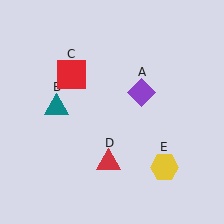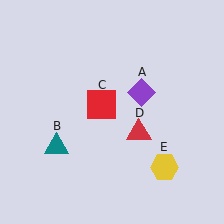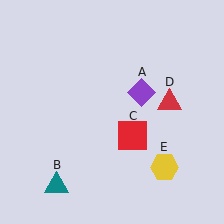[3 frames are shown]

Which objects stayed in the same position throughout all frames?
Purple diamond (object A) and yellow hexagon (object E) remained stationary.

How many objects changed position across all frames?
3 objects changed position: teal triangle (object B), red square (object C), red triangle (object D).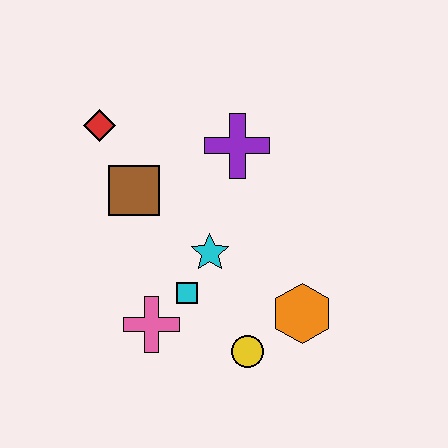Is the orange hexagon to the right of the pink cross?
Yes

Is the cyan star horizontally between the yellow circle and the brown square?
Yes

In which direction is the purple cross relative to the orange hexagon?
The purple cross is above the orange hexagon.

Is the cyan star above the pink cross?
Yes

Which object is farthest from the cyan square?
The red diamond is farthest from the cyan square.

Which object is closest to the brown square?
The red diamond is closest to the brown square.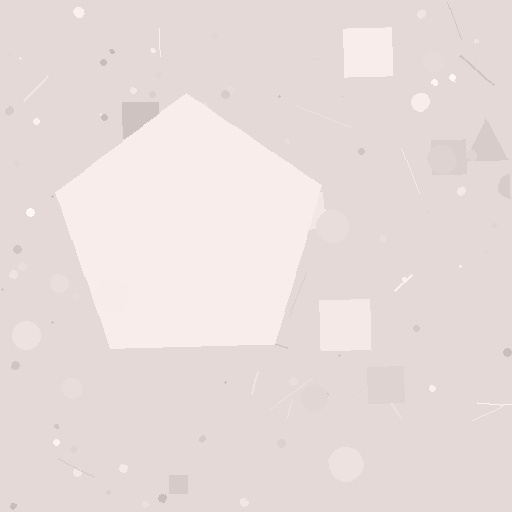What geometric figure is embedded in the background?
A pentagon is embedded in the background.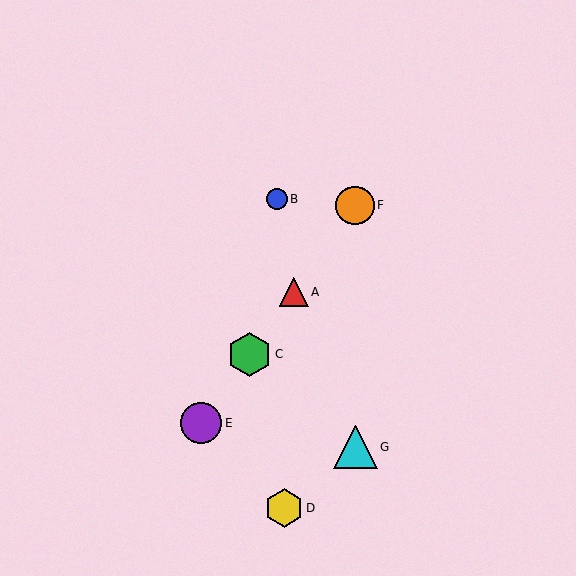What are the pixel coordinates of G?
Object G is at (356, 447).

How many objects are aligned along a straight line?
4 objects (A, C, E, F) are aligned along a straight line.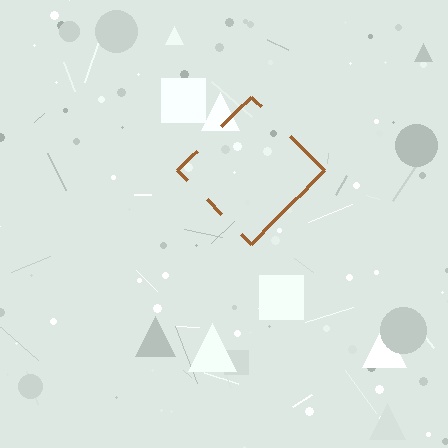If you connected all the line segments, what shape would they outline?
They would outline a diamond.